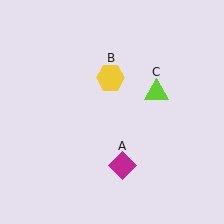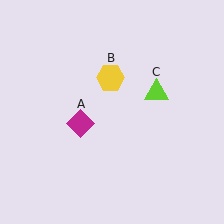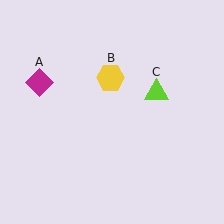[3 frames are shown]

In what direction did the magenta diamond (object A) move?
The magenta diamond (object A) moved up and to the left.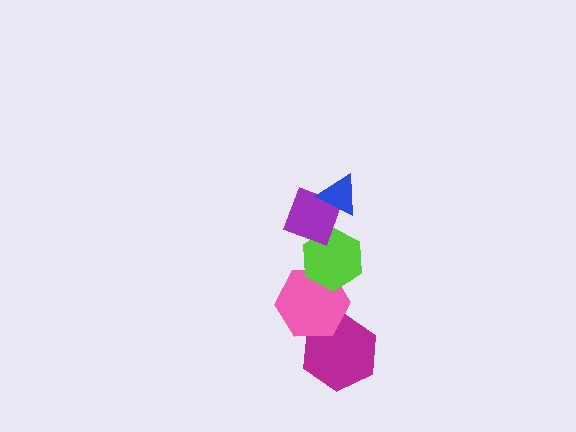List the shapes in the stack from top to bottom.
From top to bottom: the blue triangle, the purple diamond, the lime hexagon, the pink hexagon, the magenta hexagon.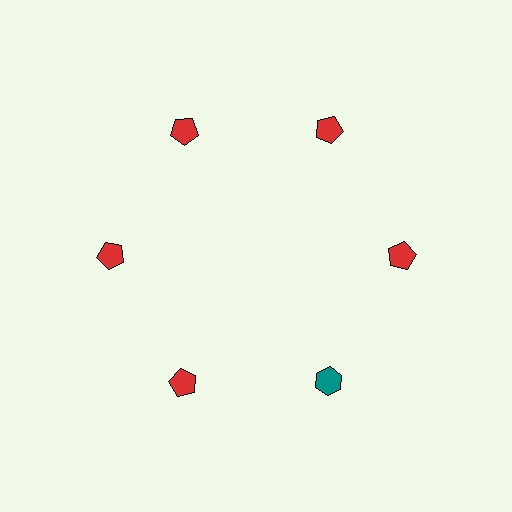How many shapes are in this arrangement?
There are 6 shapes arranged in a ring pattern.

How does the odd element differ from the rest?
It differs in both color (teal instead of red) and shape (hexagon instead of pentagon).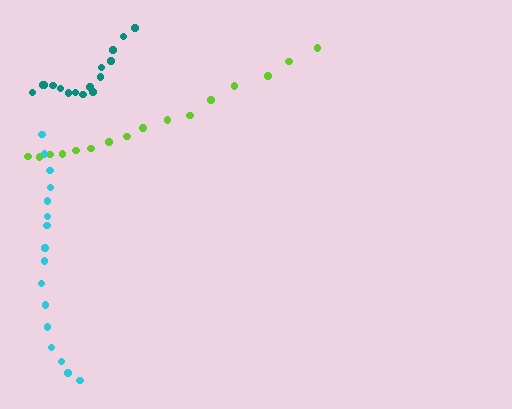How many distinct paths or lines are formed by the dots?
There are 3 distinct paths.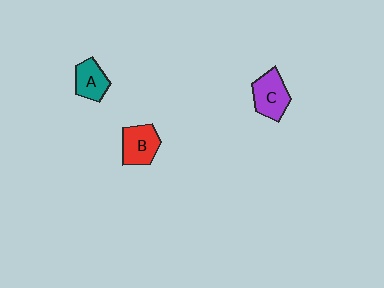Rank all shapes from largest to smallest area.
From largest to smallest: C (purple), B (red), A (teal).